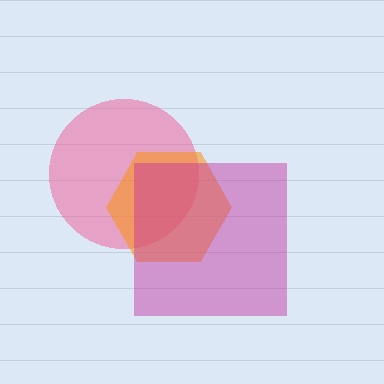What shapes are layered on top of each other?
The layered shapes are: a pink circle, an orange hexagon, a magenta square.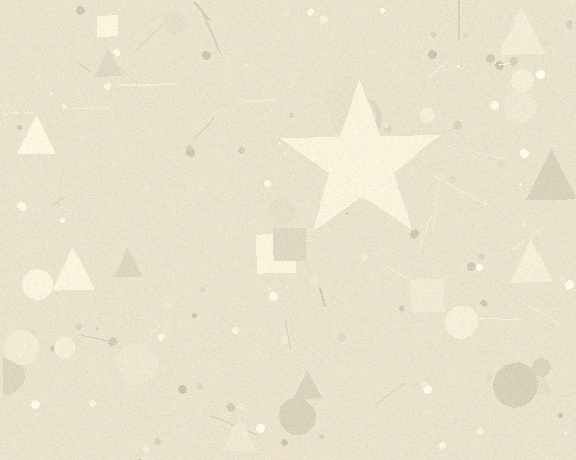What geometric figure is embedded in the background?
A star is embedded in the background.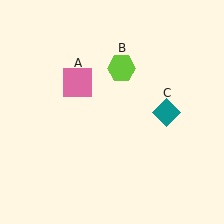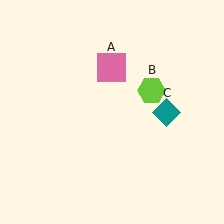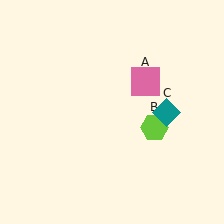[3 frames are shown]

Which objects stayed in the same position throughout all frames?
Teal diamond (object C) remained stationary.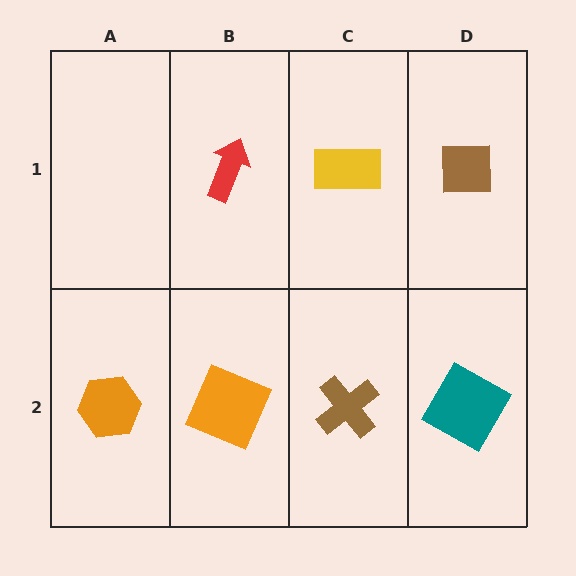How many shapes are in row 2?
4 shapes.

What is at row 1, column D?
A brown square.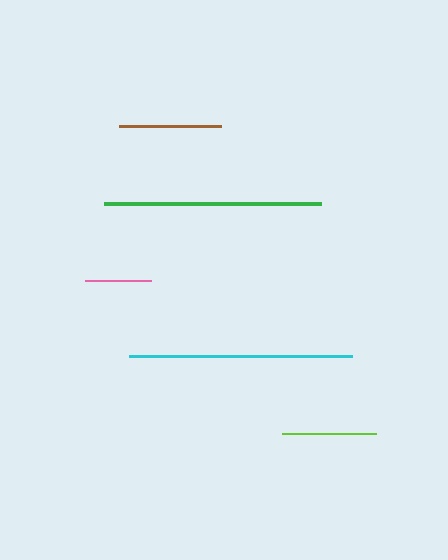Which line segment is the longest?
The cyan line is the longest at approximately 222 pixels.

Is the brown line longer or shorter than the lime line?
The brown line is longer than the lime line.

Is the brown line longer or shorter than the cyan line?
The cyan line is longer than the brown line.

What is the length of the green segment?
The green segment is approximately 217 pixels long.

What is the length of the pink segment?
The pink segment is approximately 66 pixels long.